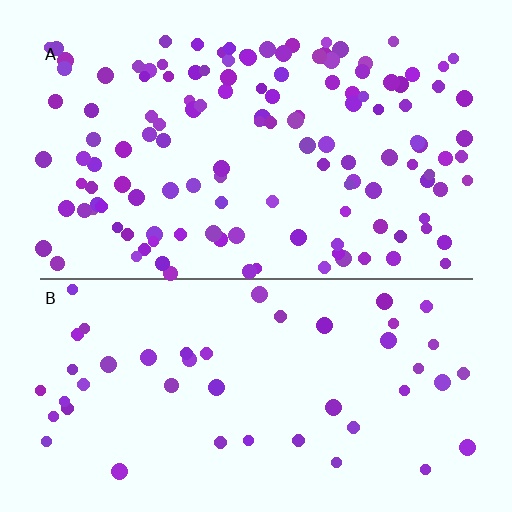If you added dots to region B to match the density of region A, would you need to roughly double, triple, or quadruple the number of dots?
Approximately triple.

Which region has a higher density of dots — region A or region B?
A (the top).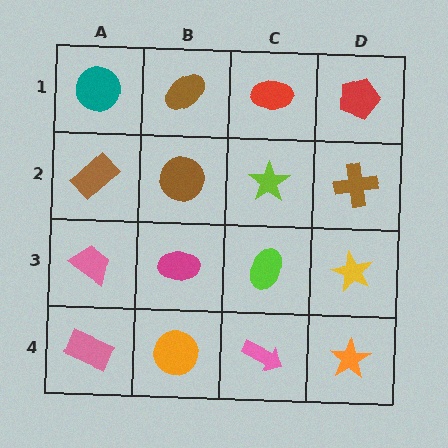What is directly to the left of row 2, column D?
A lime star.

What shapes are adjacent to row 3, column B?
A brown circle (row 2, column B), an orange circle (row 4, column B), a pink trapezoid (row 3, column A), a lime ellipse (row 3, column C).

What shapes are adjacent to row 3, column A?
A brown rectangle (row 2, column A), a pink rectangle (row 4, column A), a magenta ellipse (row 3, column B).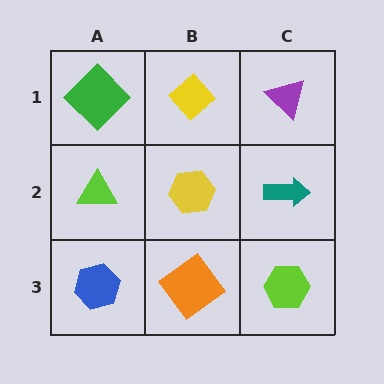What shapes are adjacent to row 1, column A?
A lime triangle (row 2, column A), a yellow diamond (row 1, column B).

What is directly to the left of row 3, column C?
An orange diamond.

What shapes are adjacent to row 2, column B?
A yellow diamond (row 1, column B), an orange diamond (row 3, column B), a lime triangle (row 2, column A), a teal arrow (row 2, column C).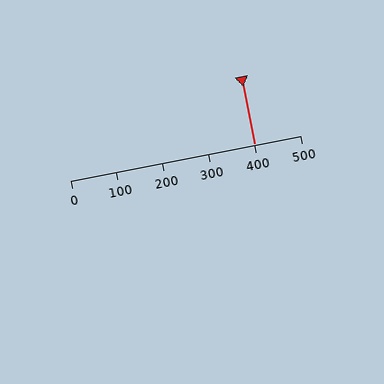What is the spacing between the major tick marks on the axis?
The major ticks are spaced 100 apart.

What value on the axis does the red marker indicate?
The marker indicates approximately 400.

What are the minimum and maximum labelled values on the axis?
The axis runs from 0 to 500.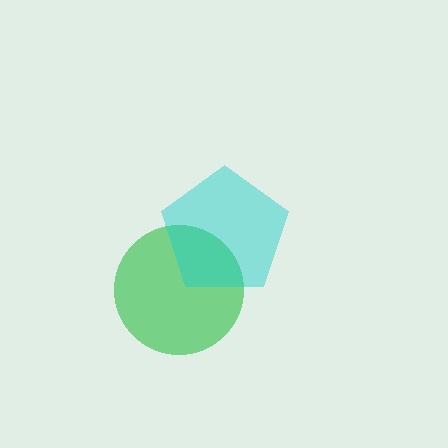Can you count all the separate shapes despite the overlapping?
Yes, there are 2 separate shapes.